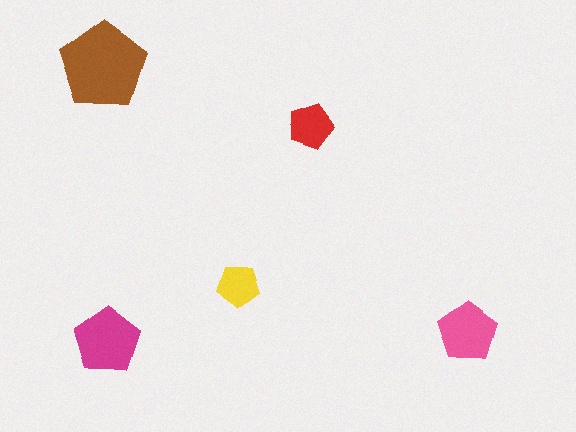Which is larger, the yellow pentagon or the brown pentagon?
The brown one.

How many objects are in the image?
There are 5 objects in the image.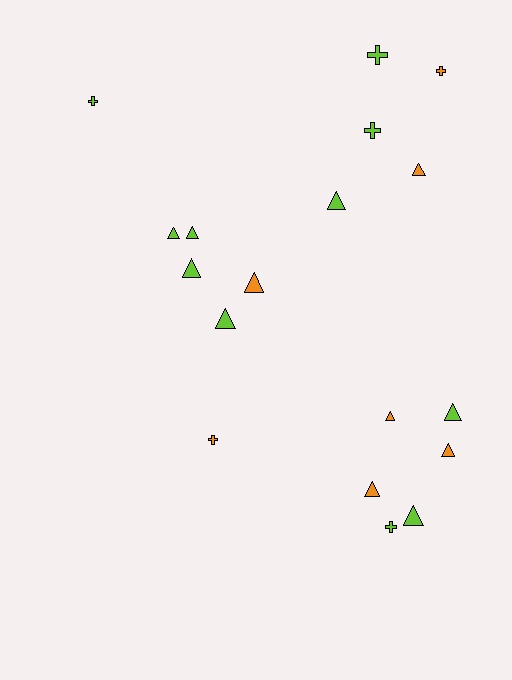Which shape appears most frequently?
Triangle, with 12 objects.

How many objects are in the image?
There are 18 objects.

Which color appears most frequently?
Lime, with 11 objects.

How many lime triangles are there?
There are 7 lime triangles.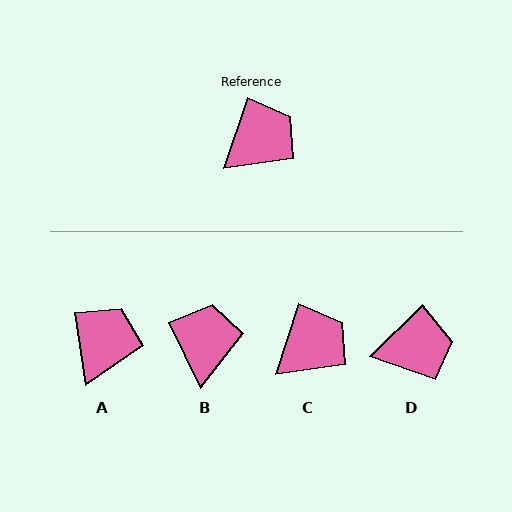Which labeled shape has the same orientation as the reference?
C.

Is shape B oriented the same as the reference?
No, it is off by about 44 degrees.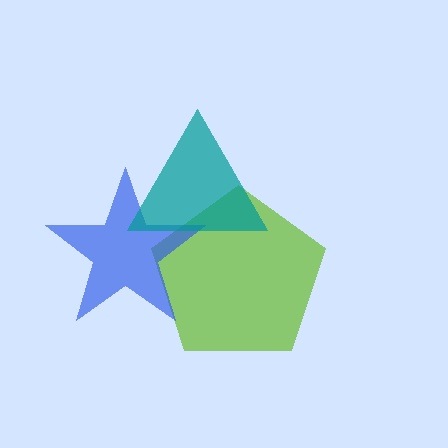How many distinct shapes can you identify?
There are 3 distinct shapes: a lime pentagon, a blue star, a teal triangle.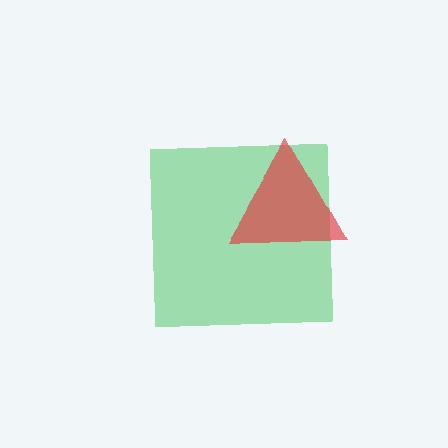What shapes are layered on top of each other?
The layered shapes are: a green square, a red triangle.